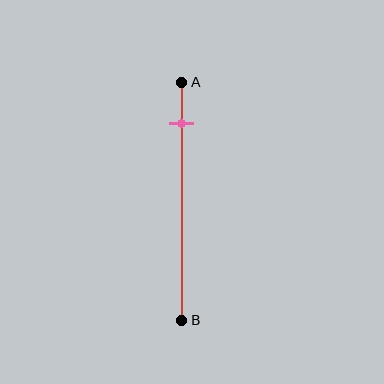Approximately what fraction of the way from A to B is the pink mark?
The pink mark is approximately 15% of the way from A to B.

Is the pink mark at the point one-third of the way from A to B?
No, the mark is at about 15% from A, not at the 33% one-third point.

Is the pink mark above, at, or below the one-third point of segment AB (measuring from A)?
The pink mark is above the one-third point of segment AB.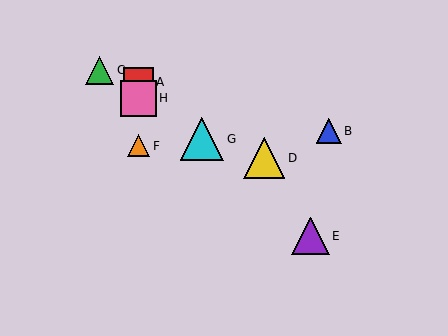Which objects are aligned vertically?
Objects A, F, H are aligned vertically.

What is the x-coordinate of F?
Object F is at x≈139.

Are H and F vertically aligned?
Yes, both are at x≈139.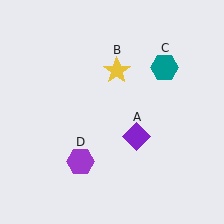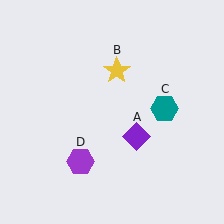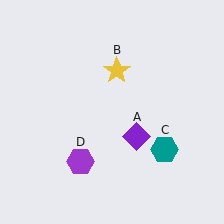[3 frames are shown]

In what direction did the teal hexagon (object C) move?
The teal hexagon (object C) moved down.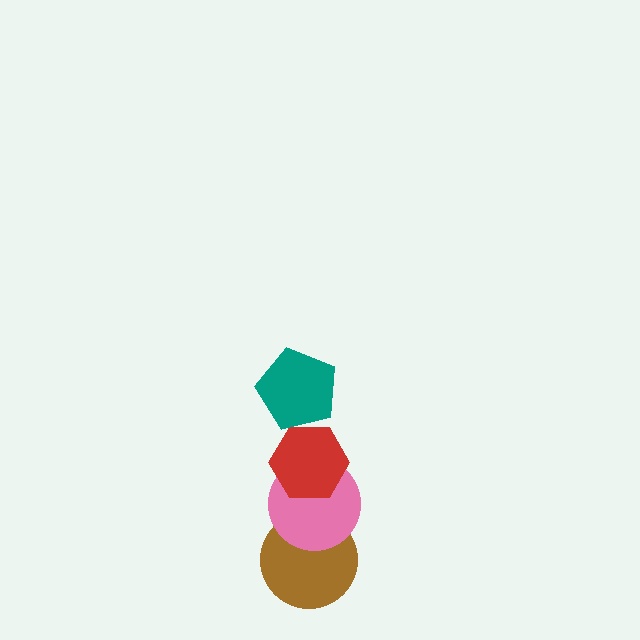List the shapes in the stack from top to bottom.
From top to bottom: the teal pentagon, the red hexagon, the pink circle, the brown circle.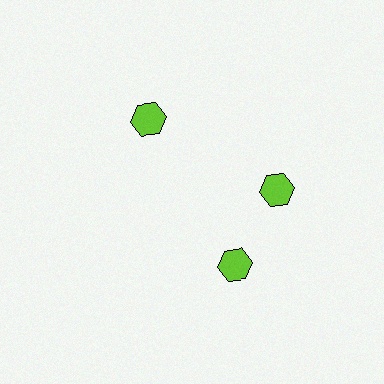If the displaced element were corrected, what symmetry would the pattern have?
It would have 3-fold rotational symmetry — the pattern would map onto itself every 120 degrees.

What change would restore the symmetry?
The symmetry would be restored by rotating it back into even spacing with its neighbors so that all 3 hexagons sit at equal angles and equal distance from the center.